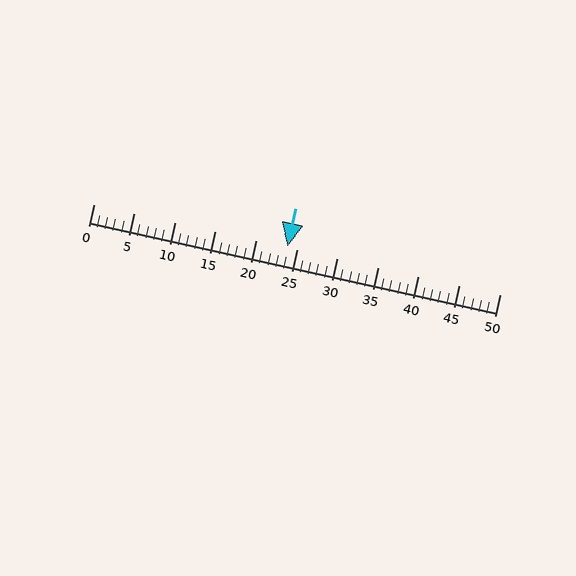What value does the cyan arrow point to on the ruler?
The cyan arrow points to approximately 24.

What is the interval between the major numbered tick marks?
The major tick marks are spaced 5 units apart.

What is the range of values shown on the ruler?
The ruler shows values from 0 to 50.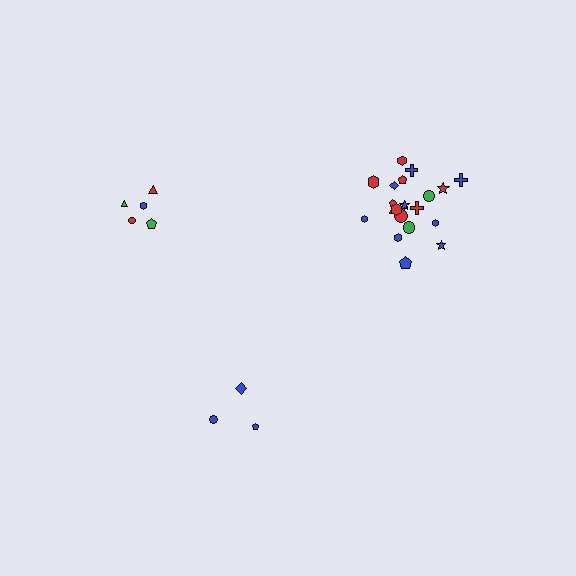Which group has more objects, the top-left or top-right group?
The top-right group.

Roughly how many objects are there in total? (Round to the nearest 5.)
Roughly 30 objects in total.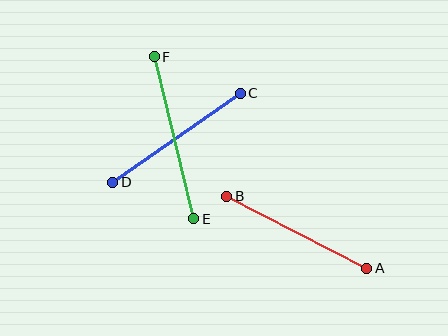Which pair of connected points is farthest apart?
Points E and F are farthest apart.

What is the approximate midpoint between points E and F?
The midpoint is at approximately (174, 138) pixels.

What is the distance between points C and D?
The distance is approximately 156 pixels.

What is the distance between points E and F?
The distance is approximately 167 pixels.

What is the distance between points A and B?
The distance is approximately 157 pixels.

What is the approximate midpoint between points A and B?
The midpoint is at approximately (297, 232) pixels.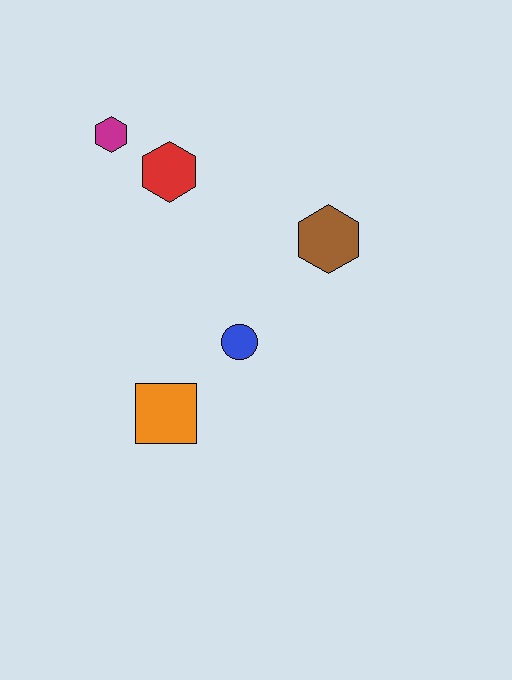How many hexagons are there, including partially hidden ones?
There are 3 hexagons.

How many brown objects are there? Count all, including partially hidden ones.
There is 1 brown object.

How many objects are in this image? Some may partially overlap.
There are 5 objects.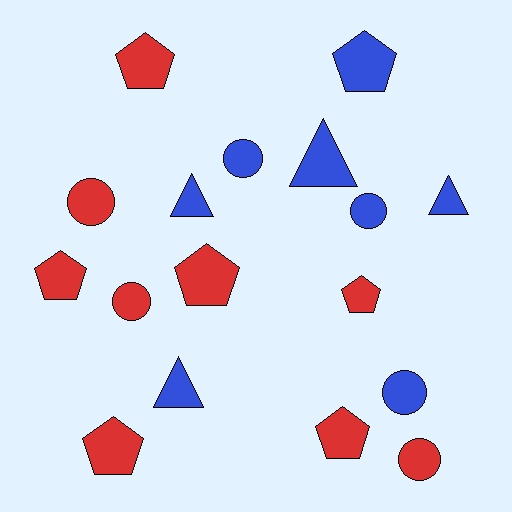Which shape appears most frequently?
Pentagon, with 7 objects.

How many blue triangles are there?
There are 4 blue triangles.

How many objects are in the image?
There are 17 objects.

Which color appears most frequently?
Red, with 9 objects.